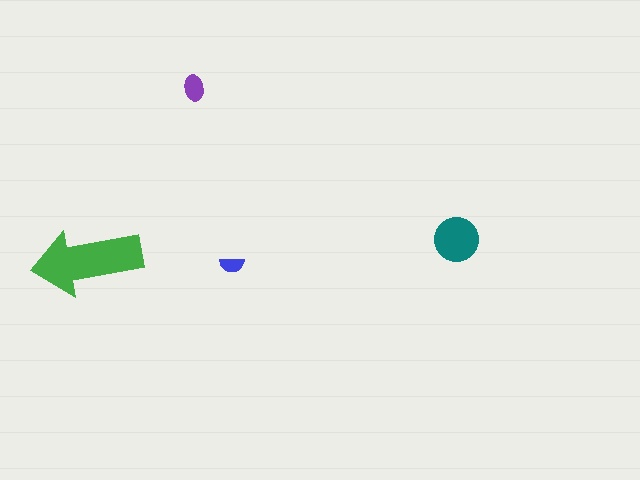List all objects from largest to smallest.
The green arrow, the teal circle, the purple ellipse, the blue semicircle.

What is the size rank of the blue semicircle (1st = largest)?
4th.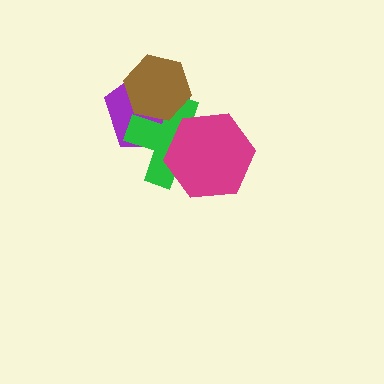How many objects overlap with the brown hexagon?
2 objects overlap with the brown hexagon.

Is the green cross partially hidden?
Yes, it is partially covered by another shape.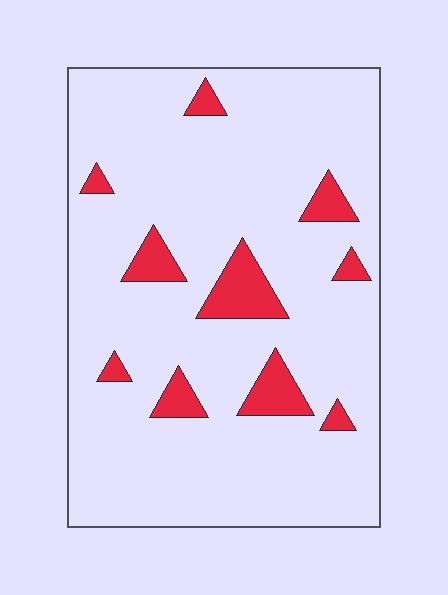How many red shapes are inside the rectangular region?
10.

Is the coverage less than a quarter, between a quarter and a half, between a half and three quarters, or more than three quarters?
Less than a quarter.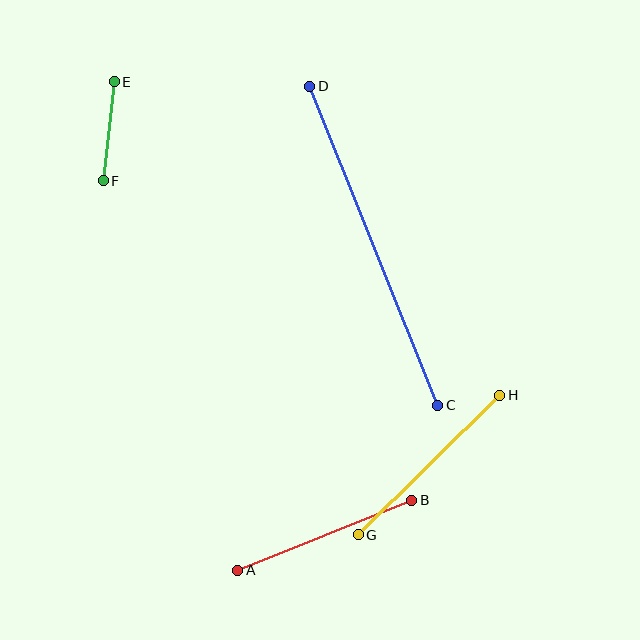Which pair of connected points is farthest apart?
Points C and D are farthest apart.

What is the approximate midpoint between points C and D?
The midpoint is at approximately (374, 246) pixels.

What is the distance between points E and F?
The distance is approximately 100 pixels.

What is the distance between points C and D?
The distance is approximately 344 pixels.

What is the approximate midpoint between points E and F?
The midpoint is at approximately (109, 131) pixels.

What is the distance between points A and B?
The distance is approximately 187 pixels.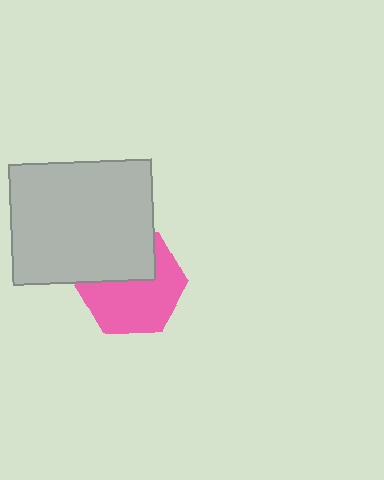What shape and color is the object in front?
The object in front is a light gray rectangle.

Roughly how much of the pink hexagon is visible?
About half of it is visible (roughly 62%).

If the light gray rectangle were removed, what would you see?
You would see the complete pink hexagon.